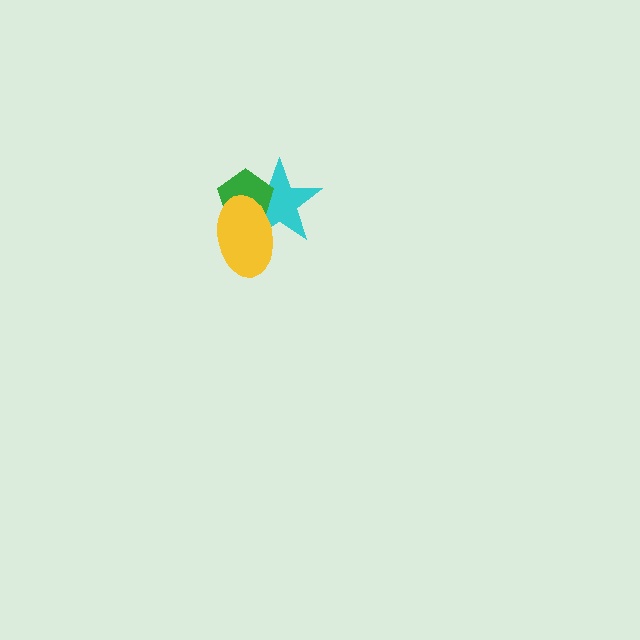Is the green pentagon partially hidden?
Yes, it is partially covered by another shape.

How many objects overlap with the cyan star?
2 objects overlap with the cyan star.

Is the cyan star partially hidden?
Yes, it is partially covered by another shape.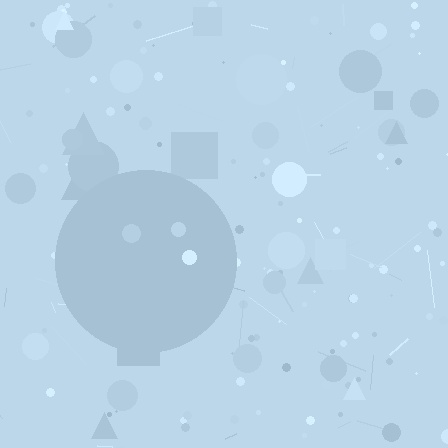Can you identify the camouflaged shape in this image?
The camouflaged shape is a circle.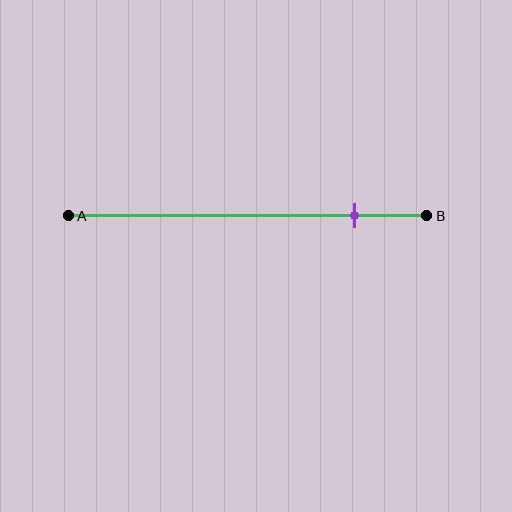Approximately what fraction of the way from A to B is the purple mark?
The purple mark is approximately 80% of the way from A to B.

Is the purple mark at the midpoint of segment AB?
No, the mark is at about 80% from A, not at the 50% midpoint.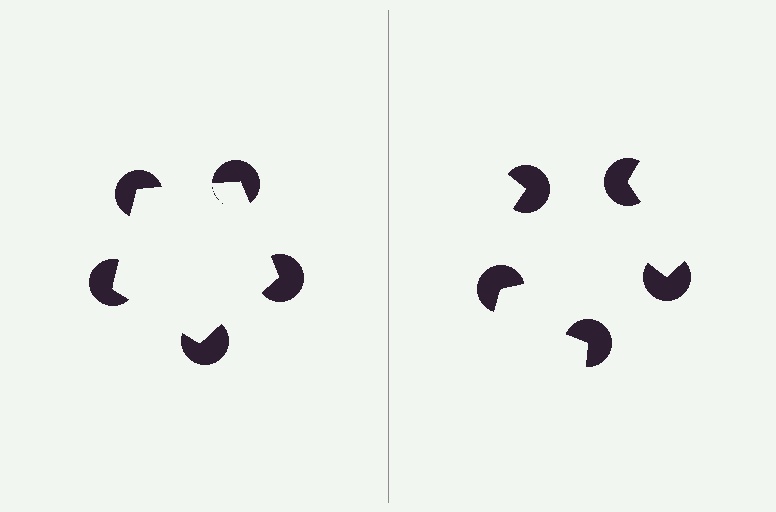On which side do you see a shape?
An illusory pentagon appears on the left side. On the right side the wedge cuts are rotated, so no coherent shape forms.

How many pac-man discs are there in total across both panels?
10 — 5 on each side.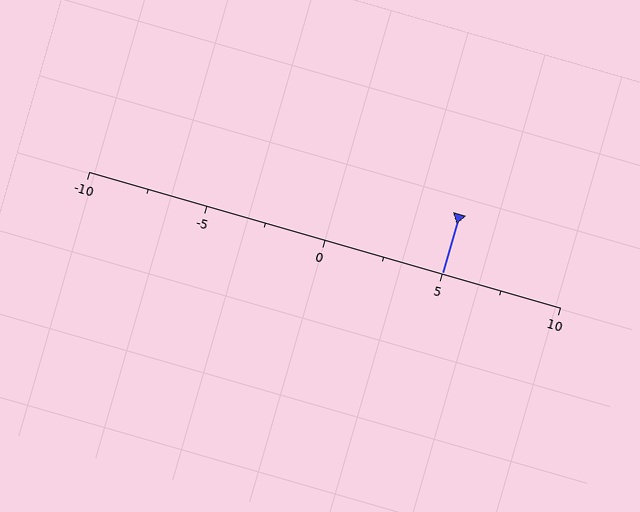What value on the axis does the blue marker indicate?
The marker indicates approximately 5.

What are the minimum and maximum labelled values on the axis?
The axis runs from -10 to 10.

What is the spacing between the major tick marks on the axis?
The major ticks are spaced 5 apart.